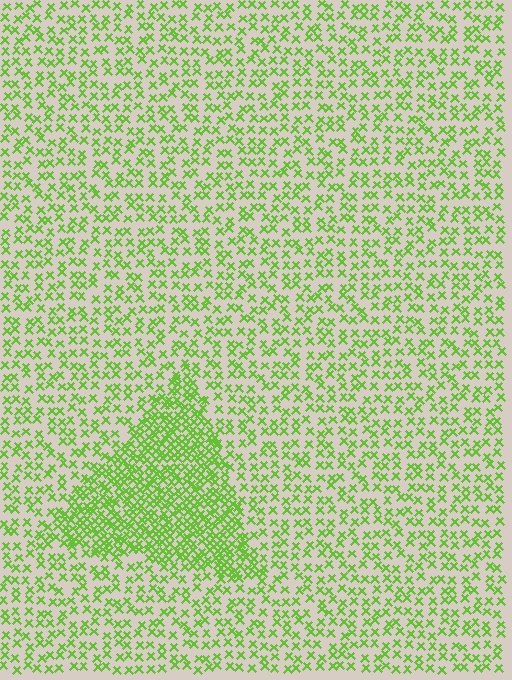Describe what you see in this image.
The image contains small lime elements arranged at two different densities. A triangle-shaped region is visible where the elements are more densely packed than the surrounding area.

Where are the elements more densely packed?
The elements are more densely packed inside the triangle boundary.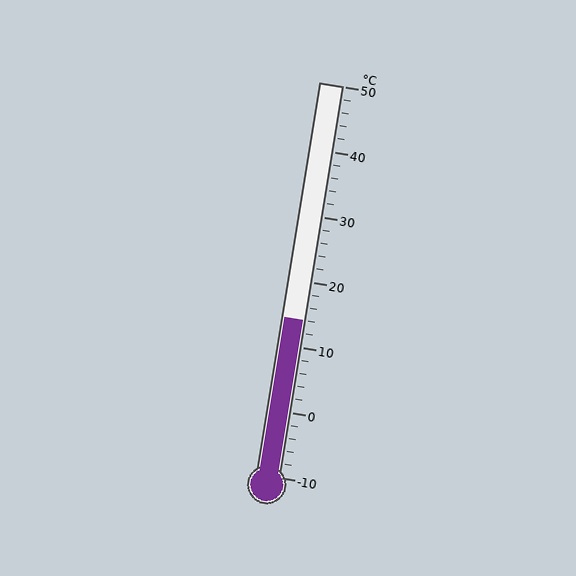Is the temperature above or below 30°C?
The temperature is below 30°C.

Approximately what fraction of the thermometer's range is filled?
The thermometer is filled to approximately 40% of its range.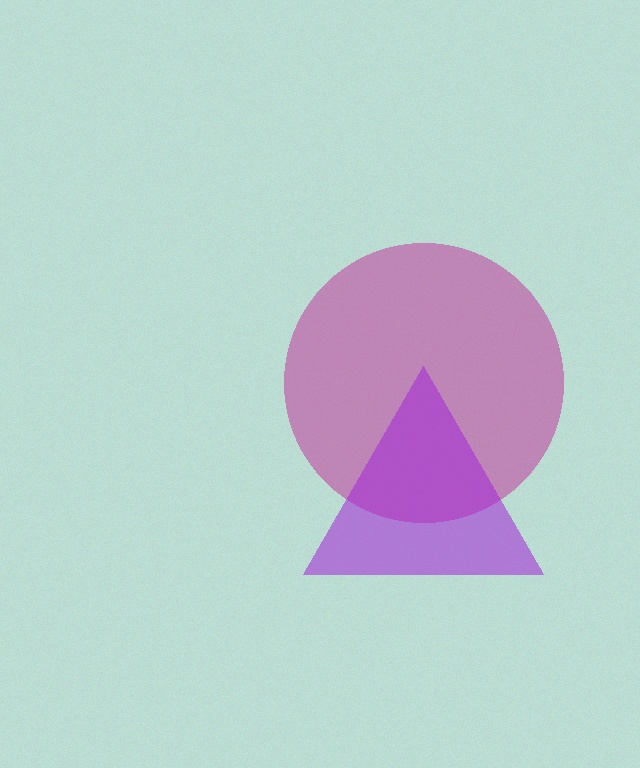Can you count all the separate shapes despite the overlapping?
Yes, there are 2 separate shapes.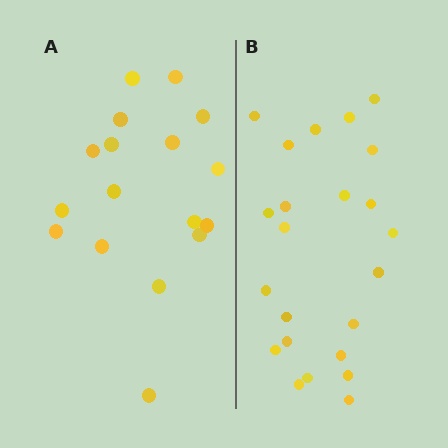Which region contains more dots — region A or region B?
Region B (the right region) has more dots.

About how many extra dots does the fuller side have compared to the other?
Region B has about 6 more dots than region A.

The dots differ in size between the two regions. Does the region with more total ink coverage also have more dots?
No. Region A has more total ink coverage because its dots are larger, but region B actually contains more individual dots. Total area can be misleading — the number of items is what matters here.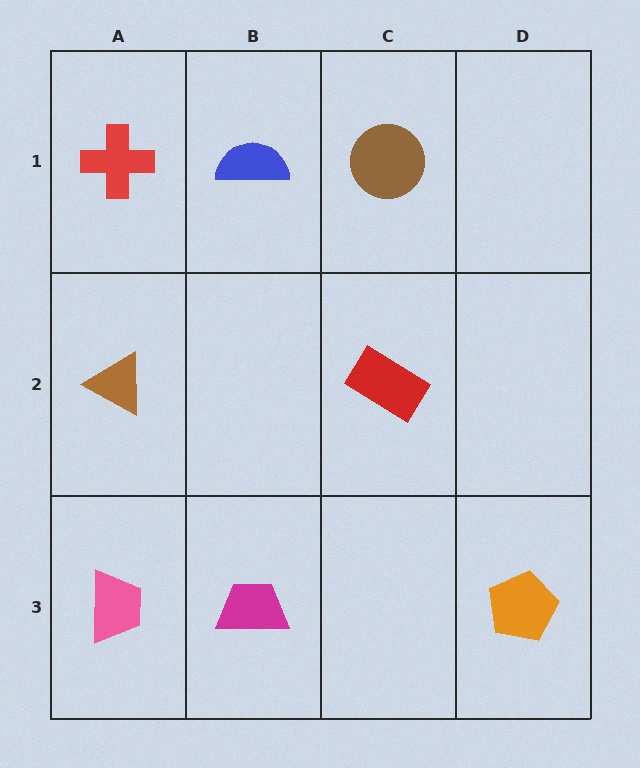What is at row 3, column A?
A pink trapezoid.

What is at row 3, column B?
A magenta trapezoid.